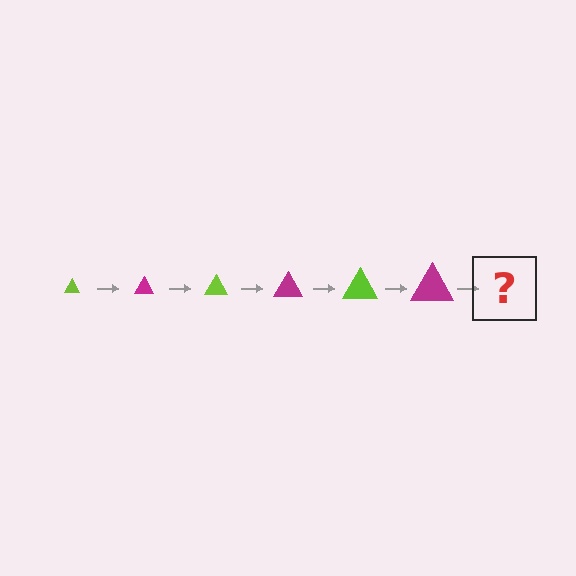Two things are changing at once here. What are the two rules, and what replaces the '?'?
The two rules are that the triangle grows larger each step and the color cycles through lime and magenta. The '?' should be a lime triangle, larger than the previous one.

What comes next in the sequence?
The next element should be a lime triangle, larger than the previous one.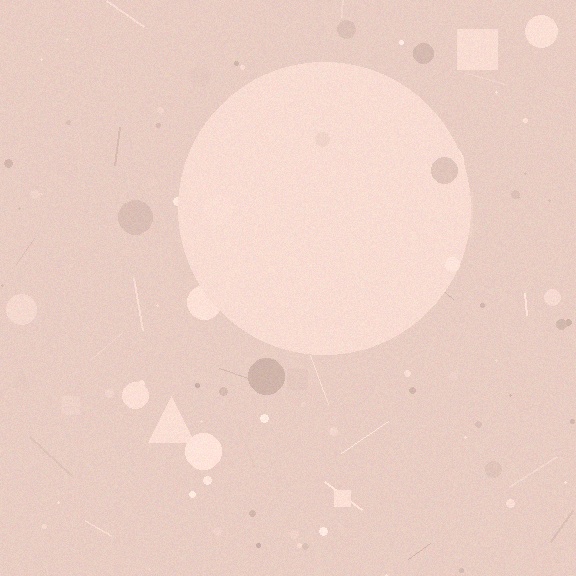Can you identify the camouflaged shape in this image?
The camouflaged shape is a circle.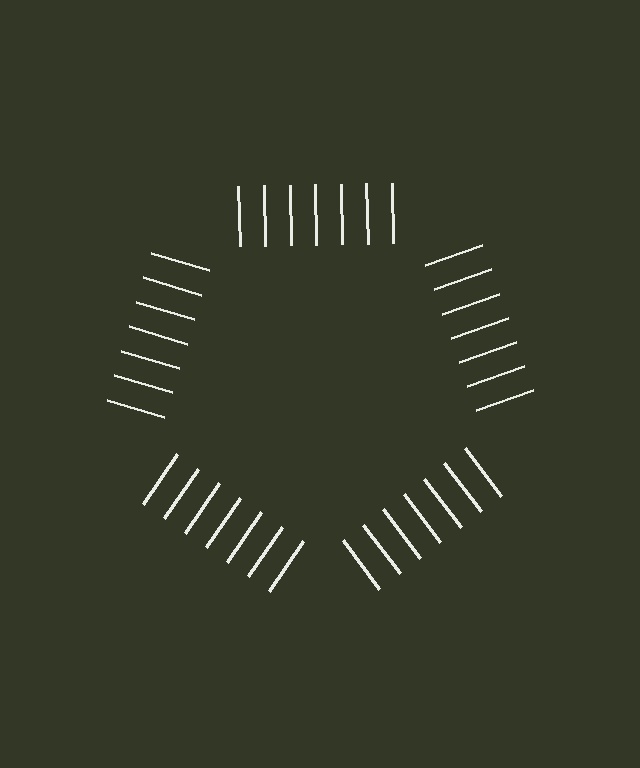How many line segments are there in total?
35 — 7 along each of the 5 edges.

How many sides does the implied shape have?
5 sides — the line-ends trace a pentagon.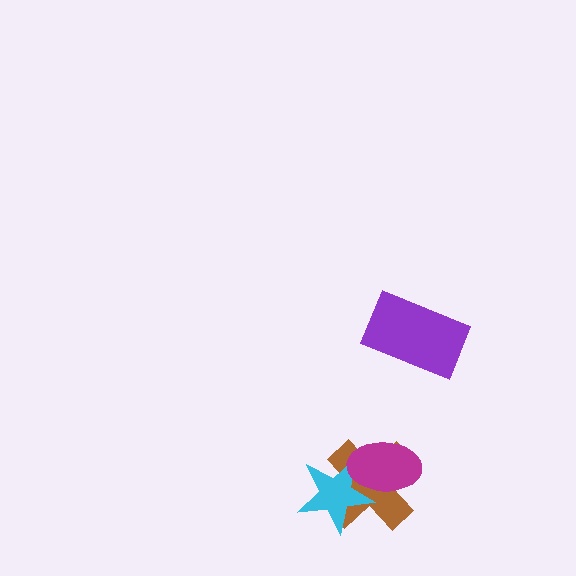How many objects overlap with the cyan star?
2 objects overlap with the cyan star.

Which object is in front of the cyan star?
The magenta ellipse is in front of the cyan star.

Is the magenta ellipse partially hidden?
No, no other shape covers it.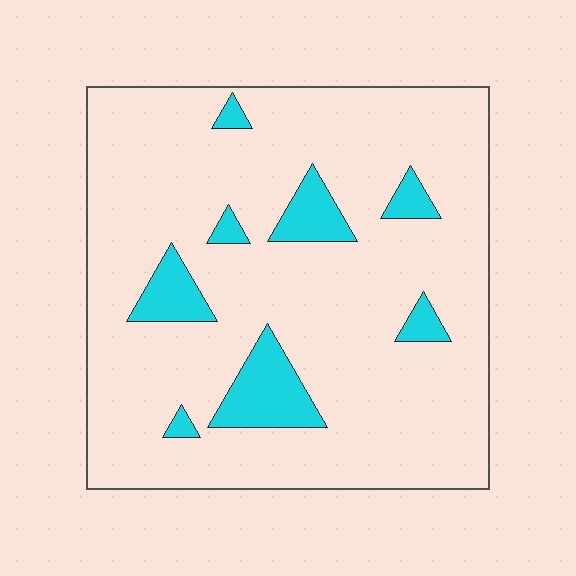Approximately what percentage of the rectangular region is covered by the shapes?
Approximately 10%.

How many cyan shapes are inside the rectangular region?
8.